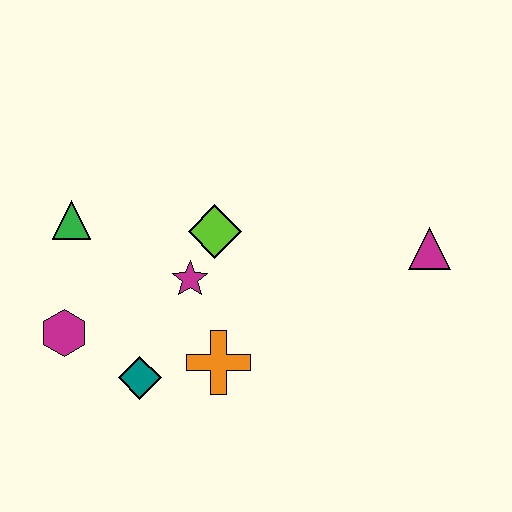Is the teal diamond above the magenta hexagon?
No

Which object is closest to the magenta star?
The lime diamond is closest to the magenta star.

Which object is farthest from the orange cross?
The magenta triangle is farthest from the orange cross.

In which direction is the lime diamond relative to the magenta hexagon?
The lime diamond is to the right of the magenta hexagon.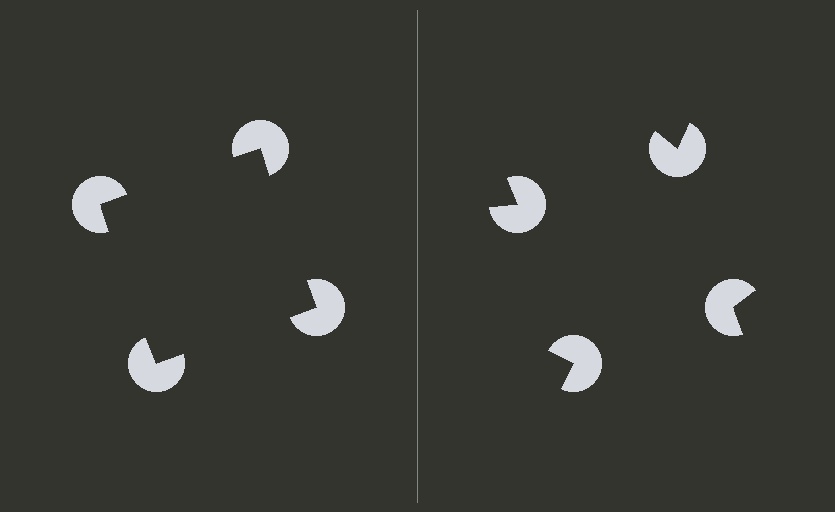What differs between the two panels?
The pac-man discs are positioned identically on both sides; only the wedge orientations differ. On the left they align to a square; on the right they are misaligned.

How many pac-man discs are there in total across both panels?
8 — 4 on each side.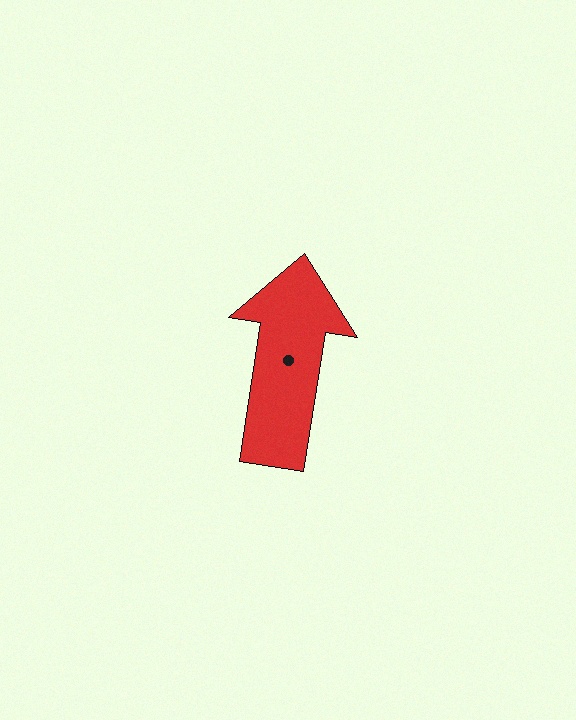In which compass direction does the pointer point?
North.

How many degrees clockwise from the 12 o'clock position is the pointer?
Approximately 9 degrees.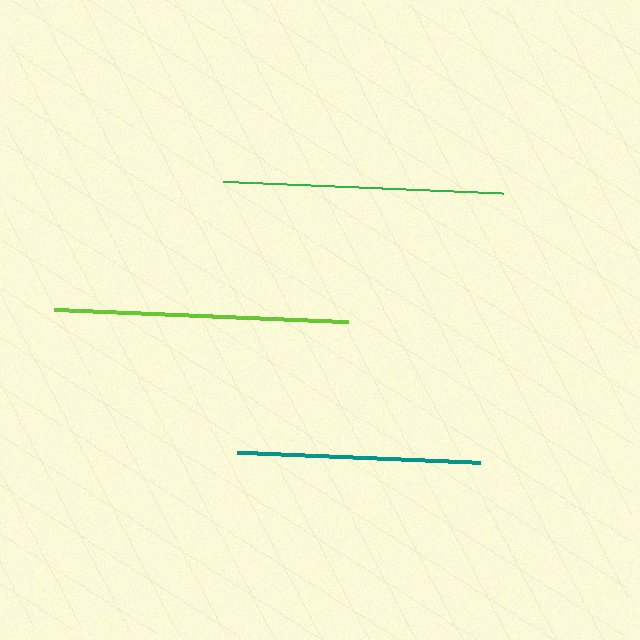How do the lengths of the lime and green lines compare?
The lime and green lines are approximately the same length.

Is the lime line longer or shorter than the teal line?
The lime line is longer than the teal line.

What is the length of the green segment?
The green segment is approximately 282 pixels long.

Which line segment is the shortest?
The teal line is the shortest at approximately 243 pixels.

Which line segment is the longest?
The lime line is the longest at approximately 293 pixels.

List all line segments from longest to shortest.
From longest to shortest: lime, green, teal.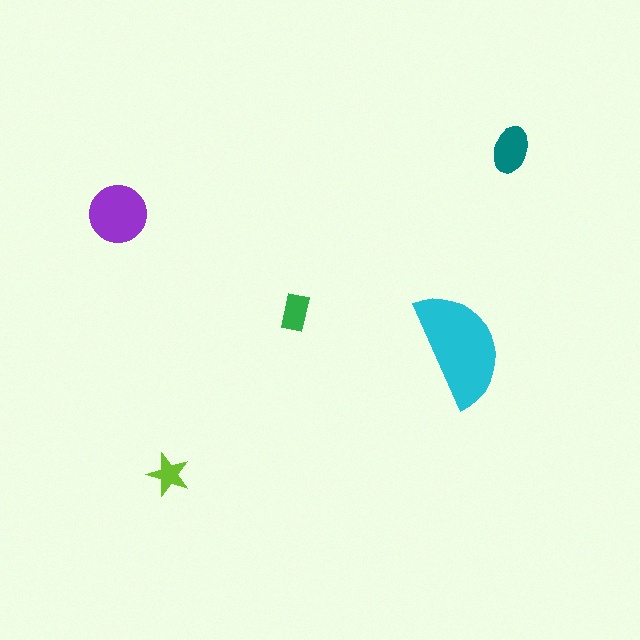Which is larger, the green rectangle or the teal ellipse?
The teal ellipse.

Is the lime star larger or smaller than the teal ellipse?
Smaller.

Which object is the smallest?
The lime star.